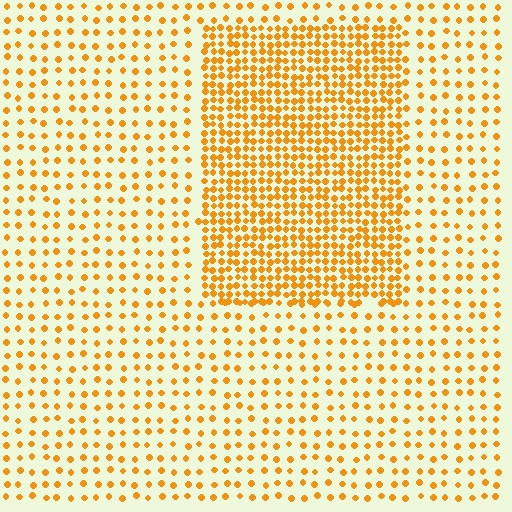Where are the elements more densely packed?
The elements are more densely packed inside the rectangle boundary.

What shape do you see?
I see a rectangle.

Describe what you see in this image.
The image contains small orange elements arranged at two different densities. A rectangle-shaped region is visible where the elements are more densely packed than the surrounding area.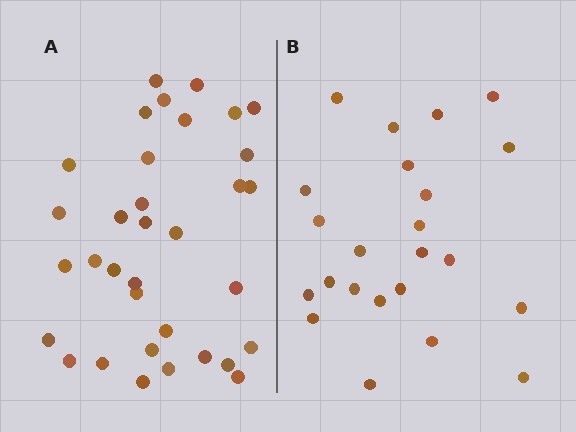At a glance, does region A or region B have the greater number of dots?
Region A (the left region) has more dots.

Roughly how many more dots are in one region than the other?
Region A has roughly 12 or so more dots than region B.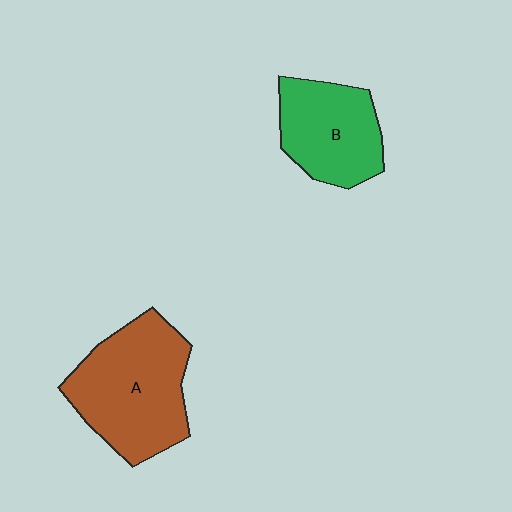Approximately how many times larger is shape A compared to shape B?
Approximately 1.4 times.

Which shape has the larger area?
Shape A (brown).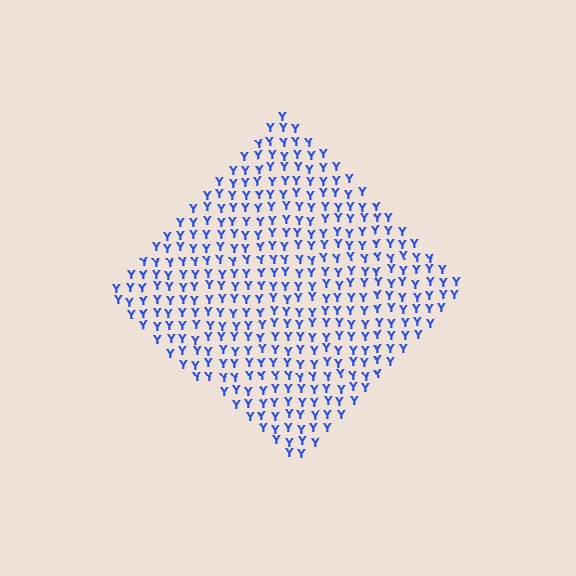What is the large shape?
The large shape is a diamond.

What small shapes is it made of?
It is made of small letter Y's.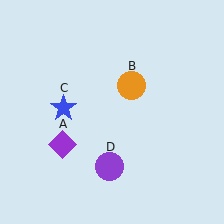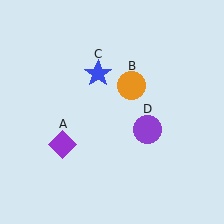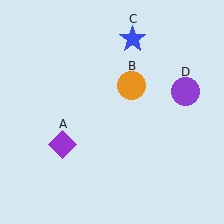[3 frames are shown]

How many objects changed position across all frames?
2 objects changed position: blue star (object C), purple circle (object D).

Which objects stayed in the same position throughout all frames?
Purple diamond (object A) and orange circle (object B) remained stationary.